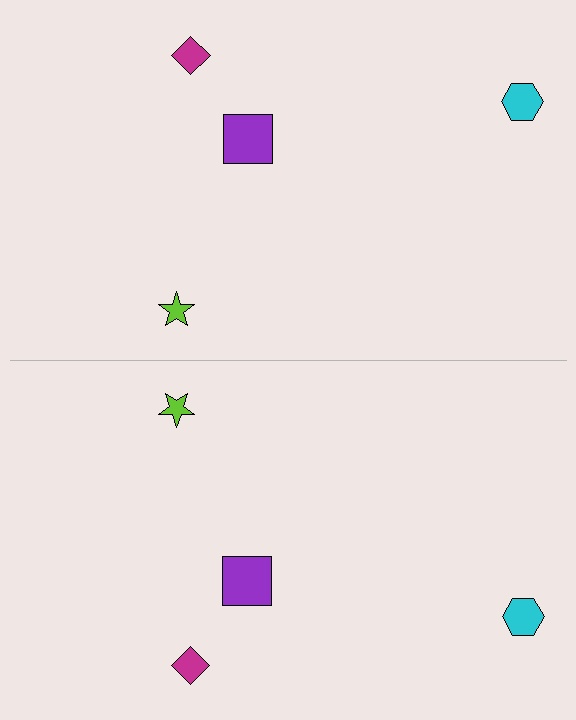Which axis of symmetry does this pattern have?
The pattern has a horizontal axis of symmetry running through the center of the image.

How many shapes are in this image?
There are 8 shapes in this image.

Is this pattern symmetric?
Yes, this pattern has bilateral (reflection) symmetry.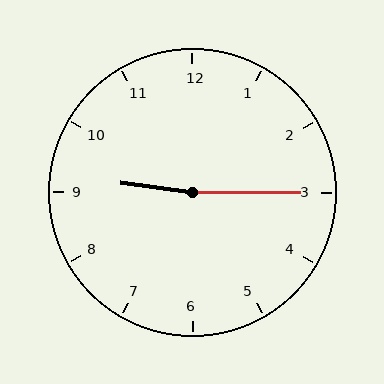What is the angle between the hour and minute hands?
Approximately 172 degrees.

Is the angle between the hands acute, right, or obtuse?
It is obtuse.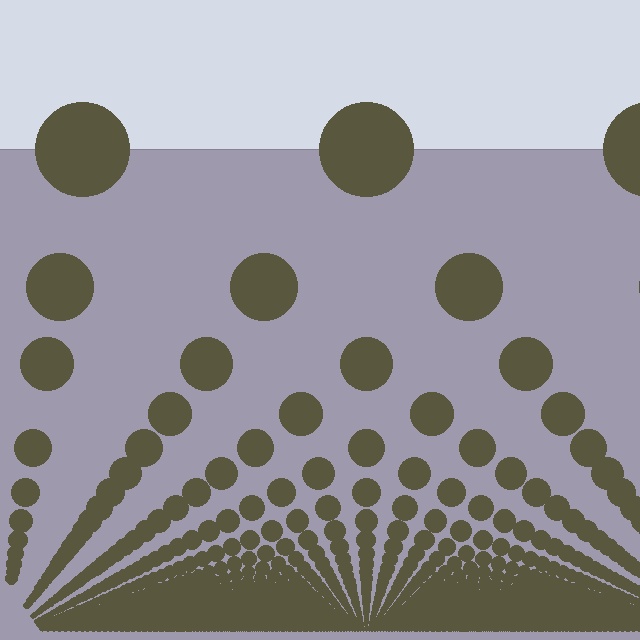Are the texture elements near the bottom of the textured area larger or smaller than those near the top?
Smaller. The gradient is inverted — elements near the bottom are smaller and denser.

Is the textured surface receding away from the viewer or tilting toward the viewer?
The surface appears to tilt toward the viewer. Texture elements get larger and sparser toward the top.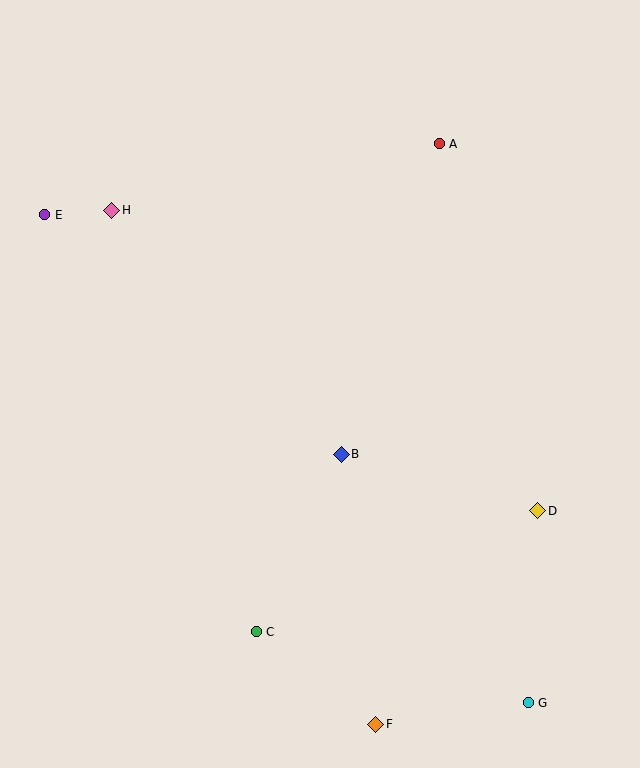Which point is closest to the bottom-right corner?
Point G is closest to the bottom-right corner.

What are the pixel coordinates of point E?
Point E is at (45, 215).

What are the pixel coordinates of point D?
Point D is at (538, 511).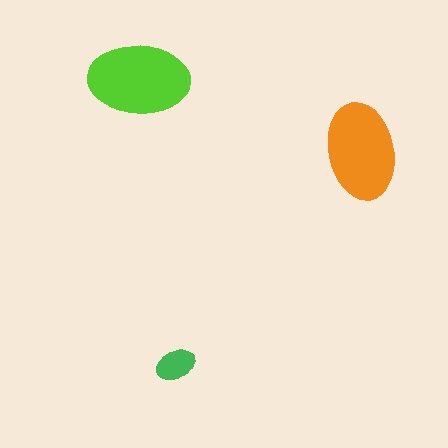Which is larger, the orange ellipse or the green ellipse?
The orange one.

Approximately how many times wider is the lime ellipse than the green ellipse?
About 2.5 times wider.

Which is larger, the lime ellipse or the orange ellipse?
The lime one.